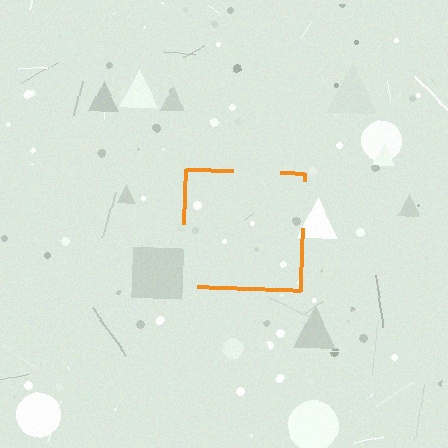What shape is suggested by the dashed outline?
The dashed outline suggests a square.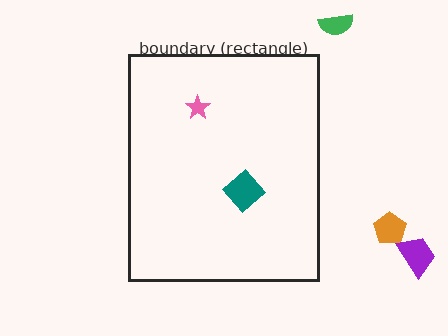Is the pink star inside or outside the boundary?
Inside.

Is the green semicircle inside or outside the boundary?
Outside.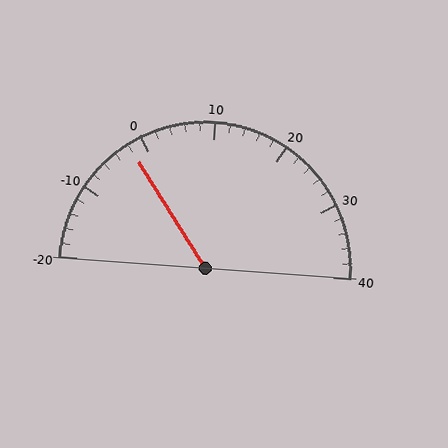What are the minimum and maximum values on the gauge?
The gauge ranges from -20 to 40.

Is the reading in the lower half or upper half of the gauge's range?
The reading is in the lower half of the range (-20 to 40).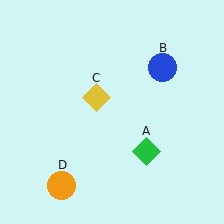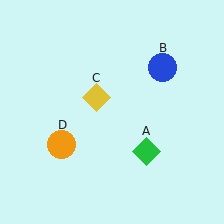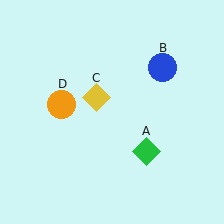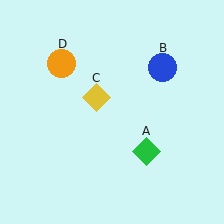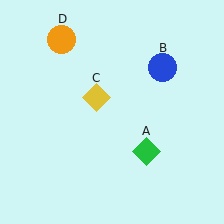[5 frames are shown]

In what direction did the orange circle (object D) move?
The orange circle (object D) moved up.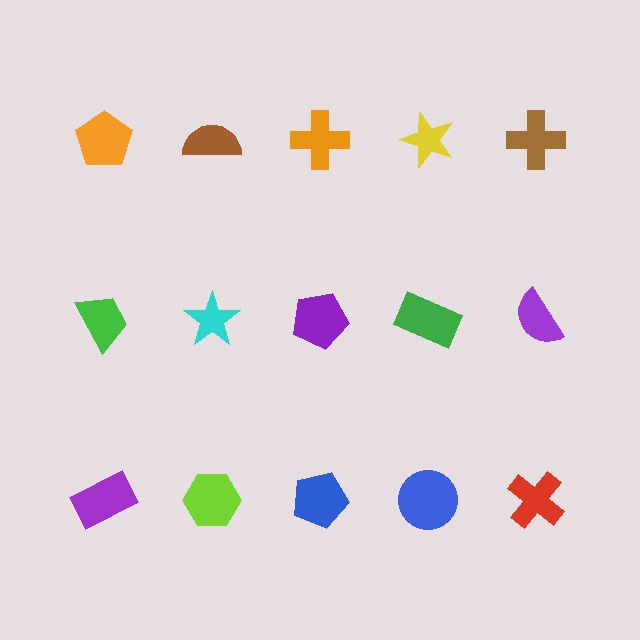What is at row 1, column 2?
A brown semicircle.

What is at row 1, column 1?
An orange pentagon.